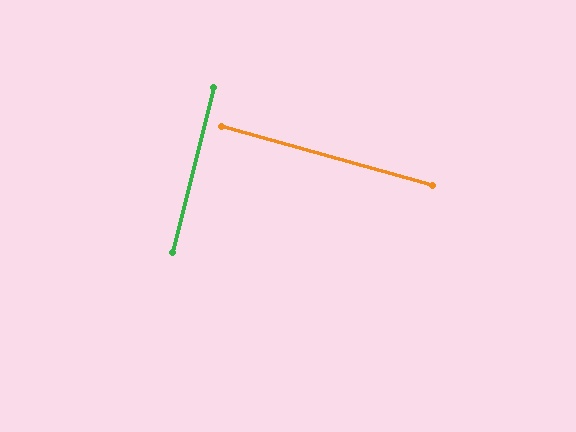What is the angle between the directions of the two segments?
Approximately 89 degrees.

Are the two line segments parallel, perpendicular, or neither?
Perpendicular — they meet at approximately 89°.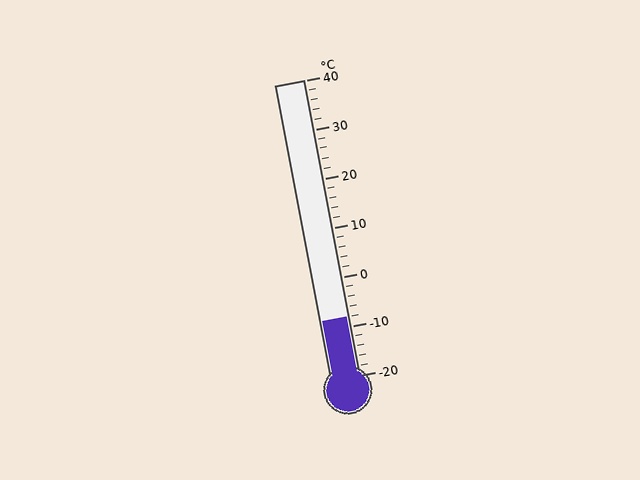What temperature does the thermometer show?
The thermometer shows approximately -8°C.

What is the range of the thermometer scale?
The thermometer scale ranges from -20°C to 40°C.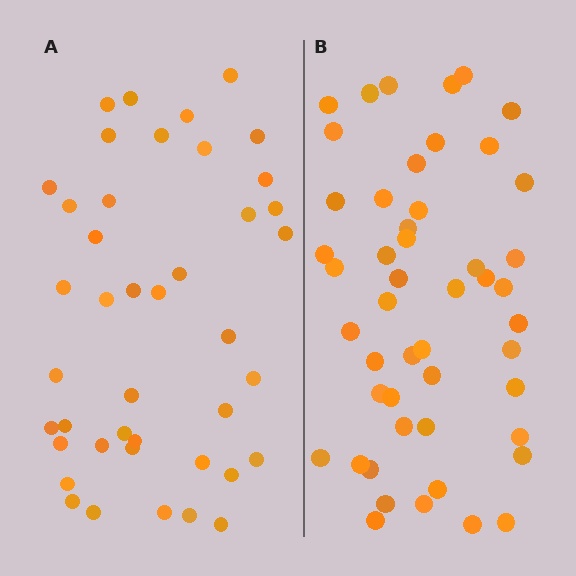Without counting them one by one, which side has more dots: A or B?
Region B (the right region) has more dots.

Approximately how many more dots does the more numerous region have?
Region B has roughly 8 or so more dots than region A.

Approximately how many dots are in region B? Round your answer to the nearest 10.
About 50 dots. (The exact count is 49, which rounds to 50.)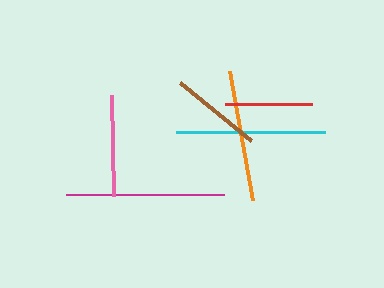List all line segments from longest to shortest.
From longest to shortest: magenta, cyan, orange, pink, brown, red.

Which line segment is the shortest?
The red line is the shortest at approximately 87 pixels.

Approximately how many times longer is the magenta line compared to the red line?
The magenta line is approximately 1.8 times the length of the red line.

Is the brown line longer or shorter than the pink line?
The pink line is longer than the brown line.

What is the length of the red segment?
The red segment is approximately 87 pixels long.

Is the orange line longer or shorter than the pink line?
The orange line is longer than the pink line.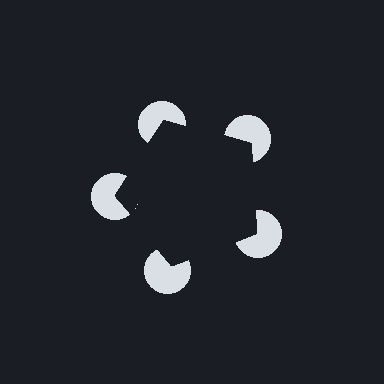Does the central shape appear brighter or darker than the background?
It typically appears slightly darker than the background, even though no actual brightness change is drawn.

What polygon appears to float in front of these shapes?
An illusory pentagon — its edges are inferred from the aligned wedge cuts in the pac-man discs, not physically drawn.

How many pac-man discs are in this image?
There are 5 — one at each vertex of the illusory pentagon.